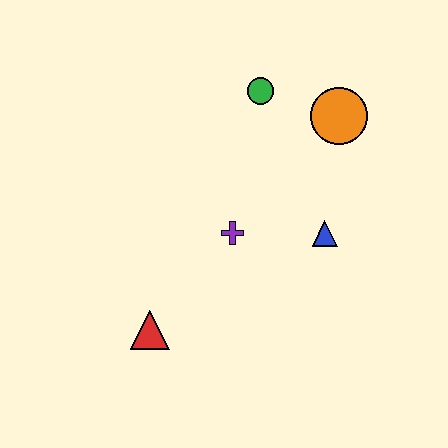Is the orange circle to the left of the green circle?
No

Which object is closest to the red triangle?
The purple cross is closest to the red triangle.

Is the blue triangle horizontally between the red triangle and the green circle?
No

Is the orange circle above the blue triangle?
Yes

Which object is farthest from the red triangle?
The orange circle is farthest from the red triangle.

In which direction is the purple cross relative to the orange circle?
The purple cross is below the orange circle.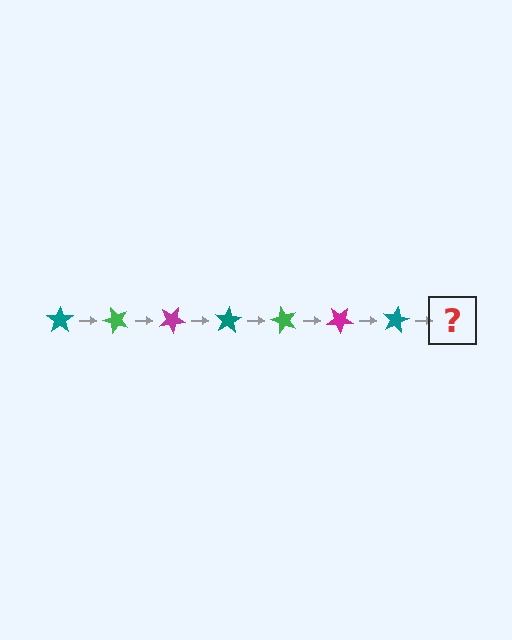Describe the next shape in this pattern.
It should be a green star, rotated 350 degrees from the start.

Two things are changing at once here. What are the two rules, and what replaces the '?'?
The two rules are that it rotates 50 degrees each step and the color cycles through teal, green, and magenta. The '?' should be a green star, rotated 350 degrees from the start.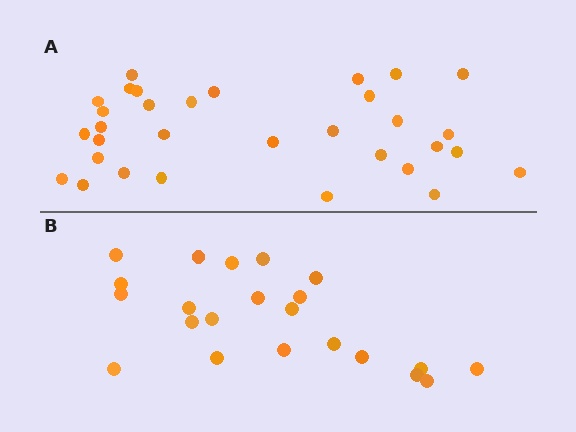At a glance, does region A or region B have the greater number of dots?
Region A (the top region) has more dots.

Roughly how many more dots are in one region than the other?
Region A has roughly 10 or so more dots than region B.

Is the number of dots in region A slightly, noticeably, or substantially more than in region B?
Region A has substantially more. The ratio is roughly 1.5 to 1.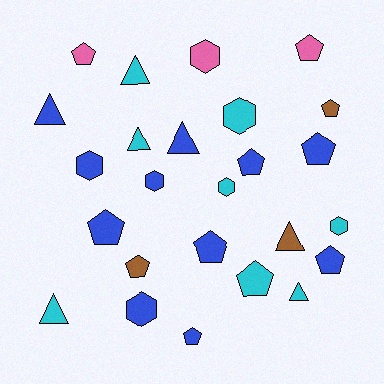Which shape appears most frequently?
Pentagon, with 11 objects.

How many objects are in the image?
There are 25 objects.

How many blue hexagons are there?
There are 3 blue hexagons.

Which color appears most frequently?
Blue, with 11 objects.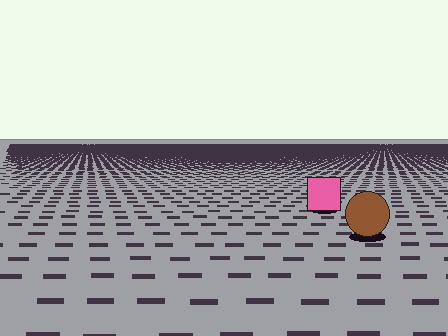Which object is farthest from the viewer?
The pink square is farthest from the viewer. It appears smaller and the ground texture around it is denser.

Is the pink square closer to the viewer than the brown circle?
No. The brown circle is closer — you can tell from the texture gradient: the ground texture is coarser near it.